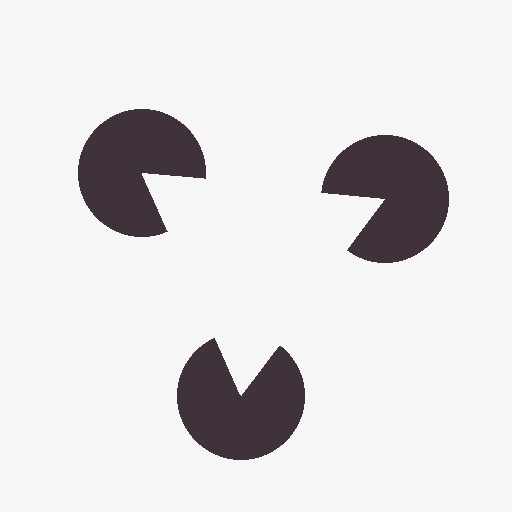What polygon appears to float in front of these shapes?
An illusory triangle — its edges are inferred from the aligned wedge cuts in the pac-man discs, not physically drawn.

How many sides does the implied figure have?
3 sides.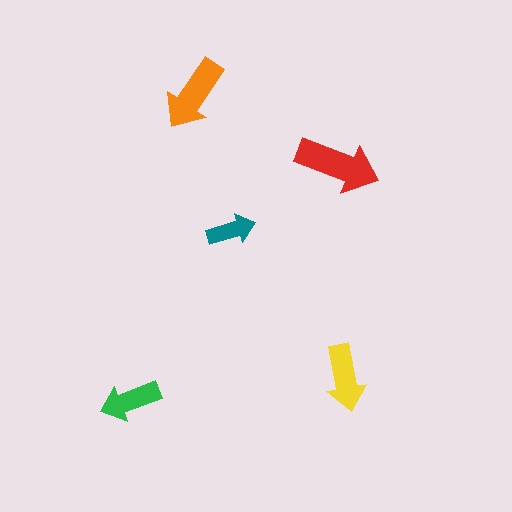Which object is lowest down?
The green arrow is bottommost.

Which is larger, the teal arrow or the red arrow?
The red one.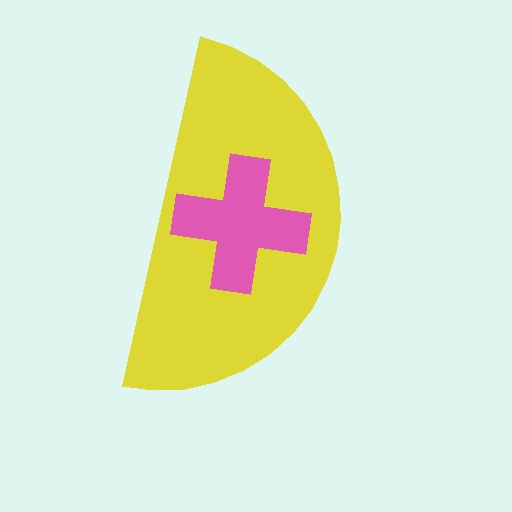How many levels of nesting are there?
2.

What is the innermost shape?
The pink cross.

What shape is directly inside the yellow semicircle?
The pink cross.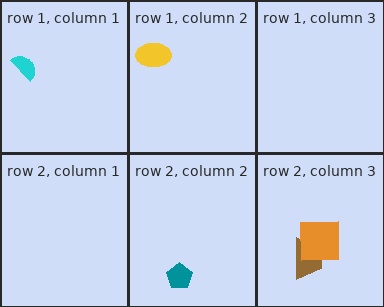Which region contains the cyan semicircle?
The row 1, column 1 region.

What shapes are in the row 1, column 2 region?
The yellow ellipse.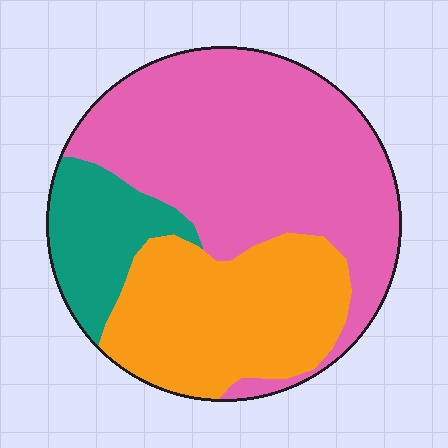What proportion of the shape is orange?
Orange covers around 30% of the shape.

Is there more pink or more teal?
Pink.